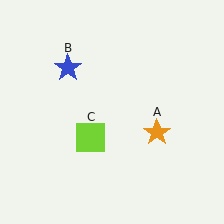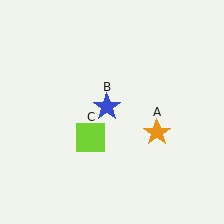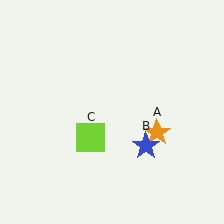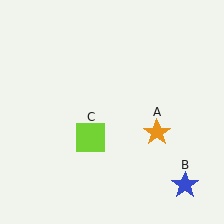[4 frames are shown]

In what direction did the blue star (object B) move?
The blue star (object B) moved down and to the right.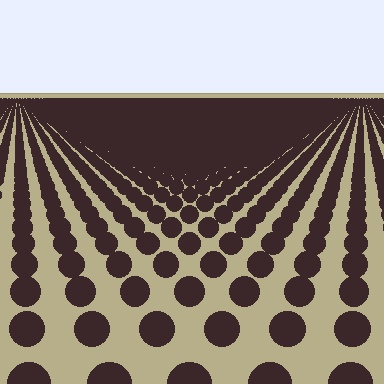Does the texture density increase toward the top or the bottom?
Density increases toward the top.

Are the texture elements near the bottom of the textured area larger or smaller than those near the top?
Larger. Near the bottom, elements are closer to the viewer and appear at a bigger on-screen size.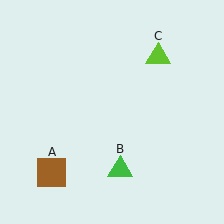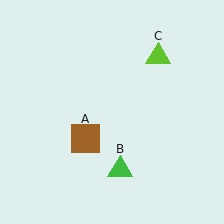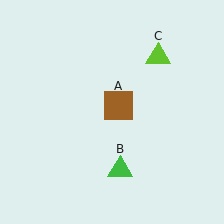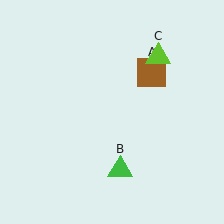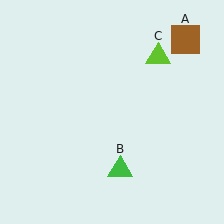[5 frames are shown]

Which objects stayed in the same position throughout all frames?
Green triangle (object B) and lime triangle (object C) remained stationary.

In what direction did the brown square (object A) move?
The brown square (object A) moved up and to the right.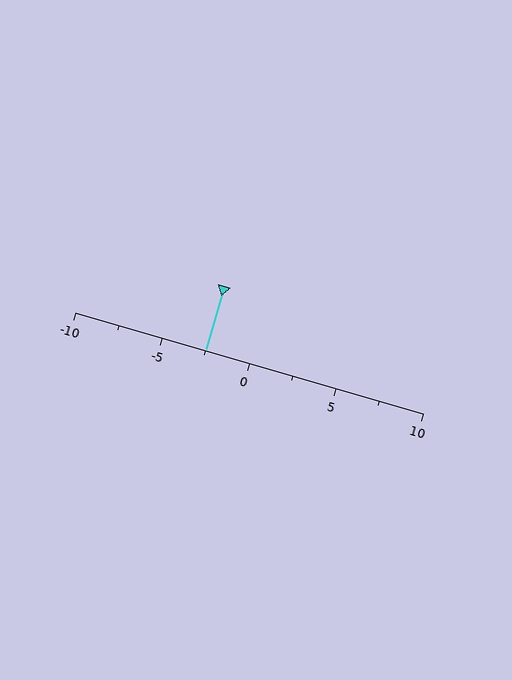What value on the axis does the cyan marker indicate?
The marker indicates approximately -2.5.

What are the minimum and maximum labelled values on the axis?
The axis runs from -10 to 10.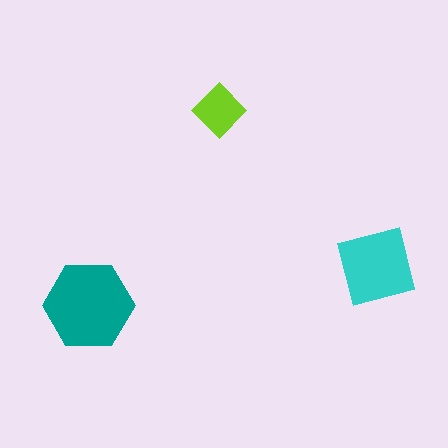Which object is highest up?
The lime diamond is topmost.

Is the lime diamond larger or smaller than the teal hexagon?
Smaller.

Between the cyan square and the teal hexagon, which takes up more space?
The teal hexagon.